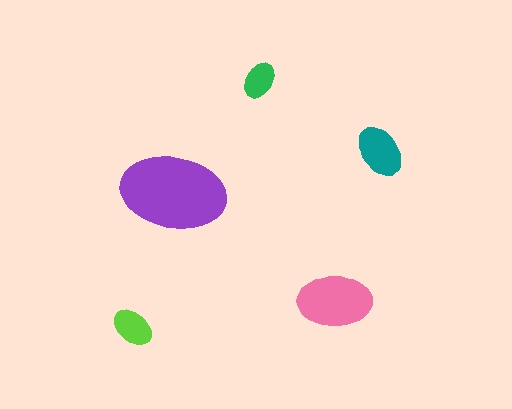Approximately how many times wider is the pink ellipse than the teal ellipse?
About 1.5 times wider.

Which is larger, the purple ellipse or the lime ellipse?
The purple one.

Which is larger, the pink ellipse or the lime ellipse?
The pink one.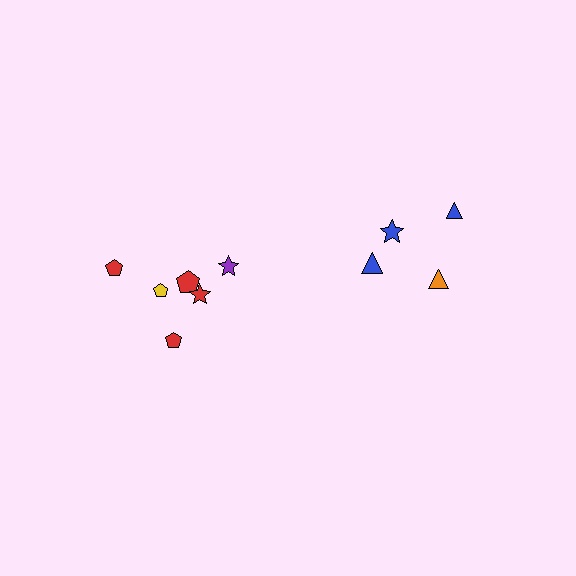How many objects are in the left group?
There are 6 objects.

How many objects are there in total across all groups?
There are 10 objects.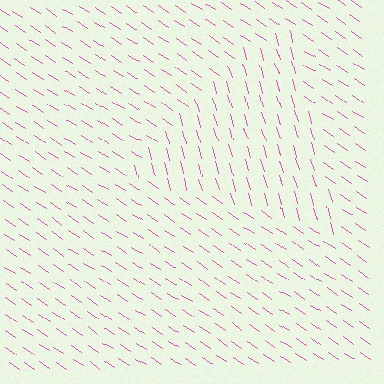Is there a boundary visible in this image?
Yes, there is a texture boundary formed by a change in line orientation.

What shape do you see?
I see a triangle.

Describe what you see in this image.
The image is filled with small pink line segments. A triangle region in the image has lines oriented differently from the surrounding lines, creating a visible texture boundary.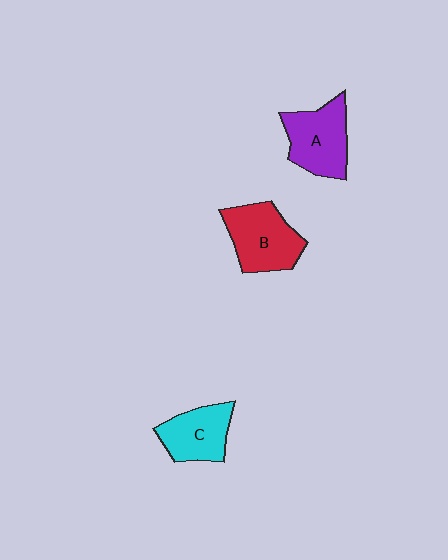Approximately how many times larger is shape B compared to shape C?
Approximately 1.2 times.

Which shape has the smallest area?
Shape C (cyan).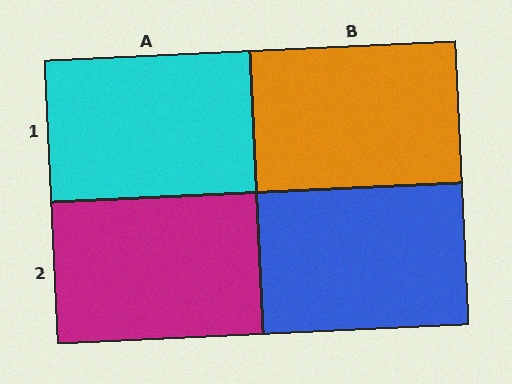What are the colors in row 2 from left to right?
Magenta, blue.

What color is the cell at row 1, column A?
Cyan.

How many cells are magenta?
1 cell is magenta.